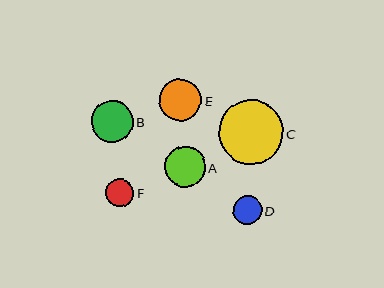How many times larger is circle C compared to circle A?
Circle C is approximately 1.6 times the size of circle A.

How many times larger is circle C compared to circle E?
Circle C is approximately 1.5 times the size of circle E.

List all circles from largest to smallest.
From largest to smallest: C, E, B, A, D, F.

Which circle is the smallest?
Circle F is the smallest with a size of approximately 28 pixels.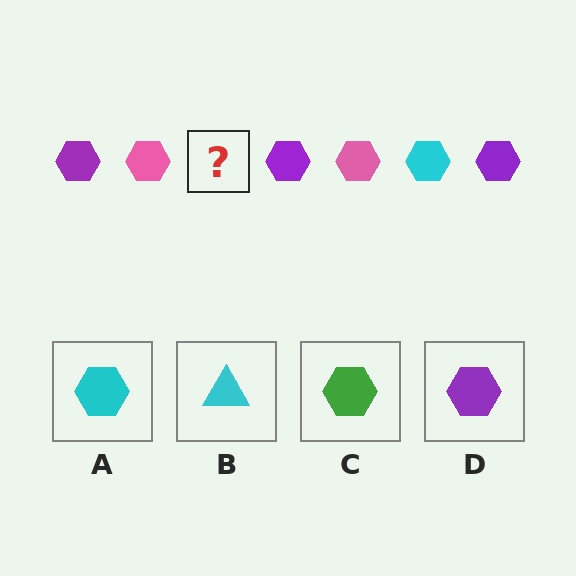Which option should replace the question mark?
Option A.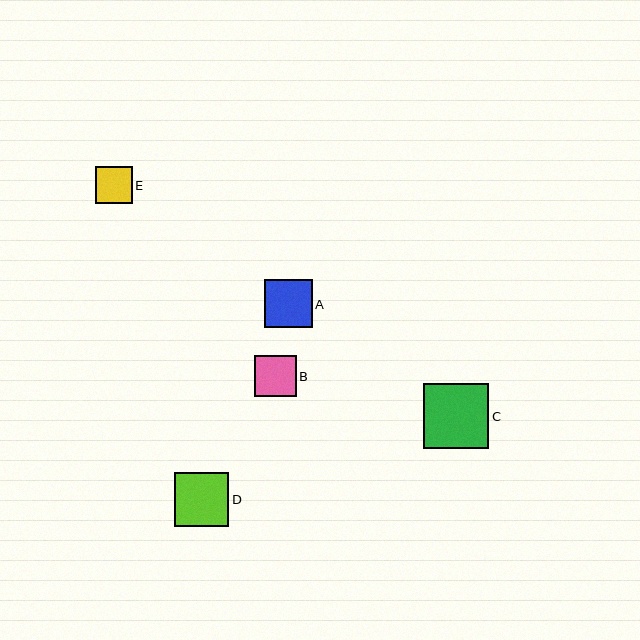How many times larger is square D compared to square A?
Square D is approximately 1.1 times the size of square A.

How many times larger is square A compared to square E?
Square A is approximately 1.3 times the size of square E.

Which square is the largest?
Square C is the largest with a size of approximately 65 pixels.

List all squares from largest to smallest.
From largest to smallest: C, D, A, B, E.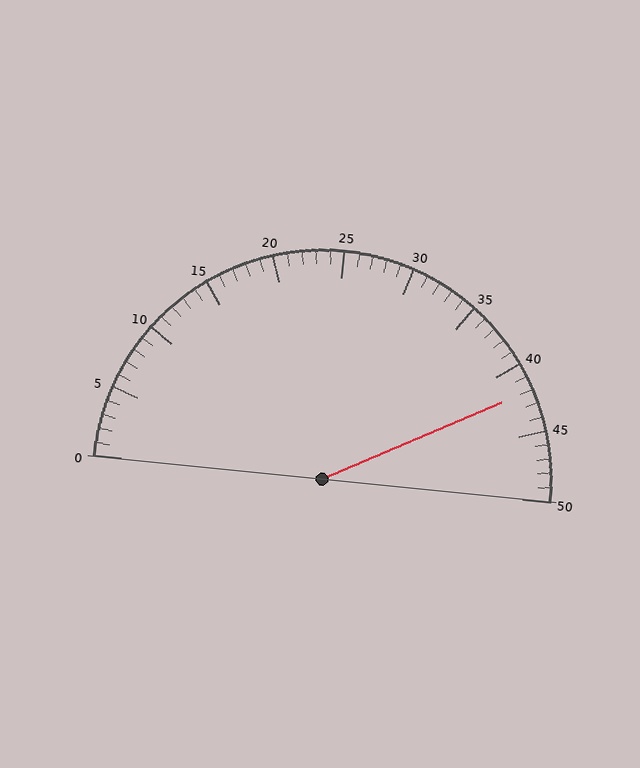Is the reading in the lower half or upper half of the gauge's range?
The reading is in the upper half of the range (0 to 50).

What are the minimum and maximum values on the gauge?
The gauge ranges from 0 to 50.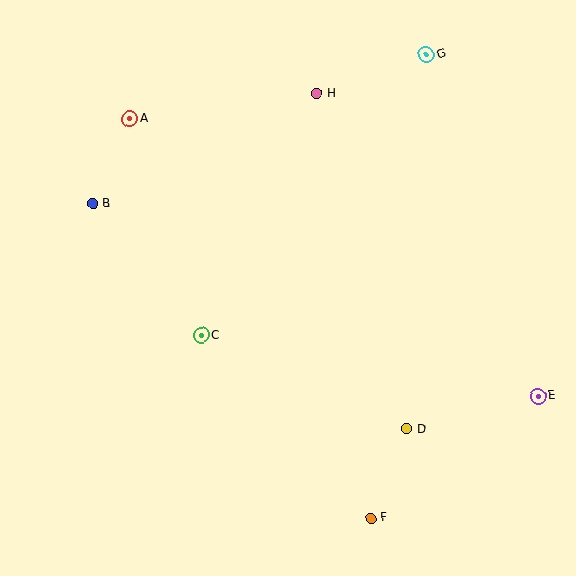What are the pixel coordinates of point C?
Point C is at (201, 335).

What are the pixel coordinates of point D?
Point D is at (407, 429).